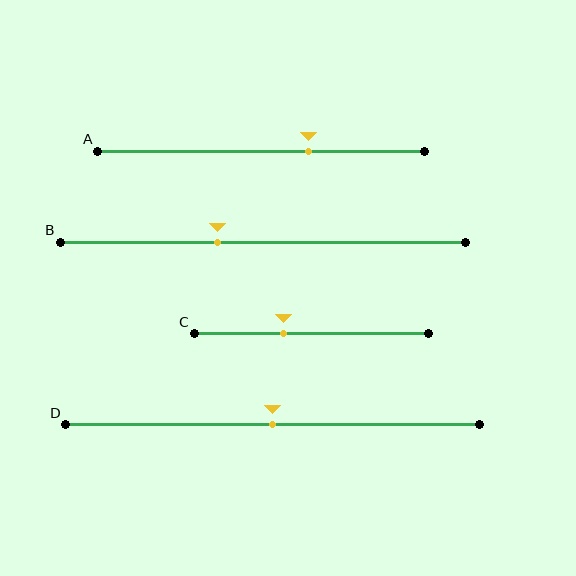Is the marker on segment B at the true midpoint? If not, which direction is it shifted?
No, the marker on segment B is shifted to the left by about 11% of the segment length.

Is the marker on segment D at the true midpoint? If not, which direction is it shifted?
Yes, the marker on segment D is at the true midpoint.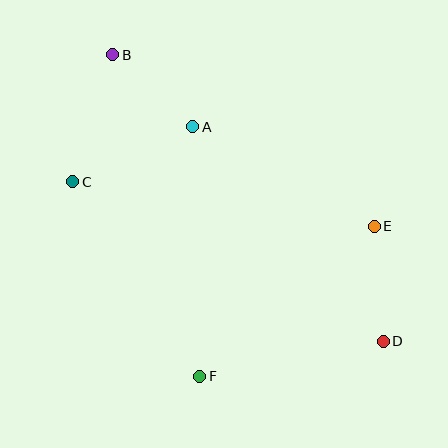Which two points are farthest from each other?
Points B and D are farthest from each other.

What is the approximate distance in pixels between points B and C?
The distance between B and C is approximately 133 pixels.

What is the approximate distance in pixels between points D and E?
The distance between D and E is approximately 115 pixels.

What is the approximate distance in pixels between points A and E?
The distance between A and E is approximately 207 pixels.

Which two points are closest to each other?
Points A and B are closest to each other.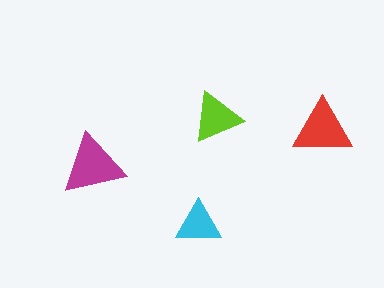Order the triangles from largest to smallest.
the magenta one, the red one, the lime one, the cyan one.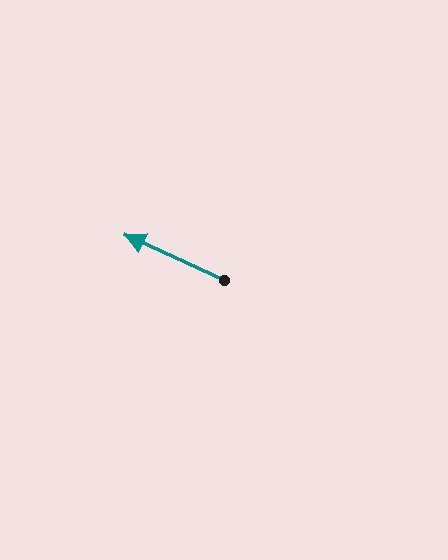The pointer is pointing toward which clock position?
Roughly 10 o'clock.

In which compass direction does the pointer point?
Northwest.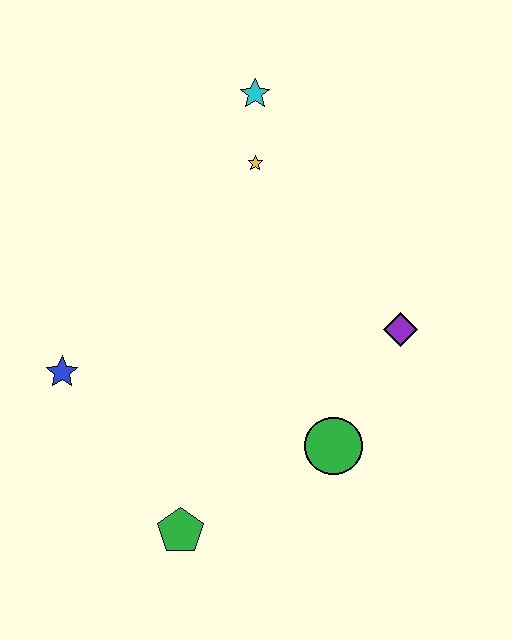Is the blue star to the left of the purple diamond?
Yes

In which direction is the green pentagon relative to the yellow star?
The green pentagon is below the yellow star.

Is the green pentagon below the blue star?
Yes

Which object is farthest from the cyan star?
The green pentagon is farthest from the cyan star.